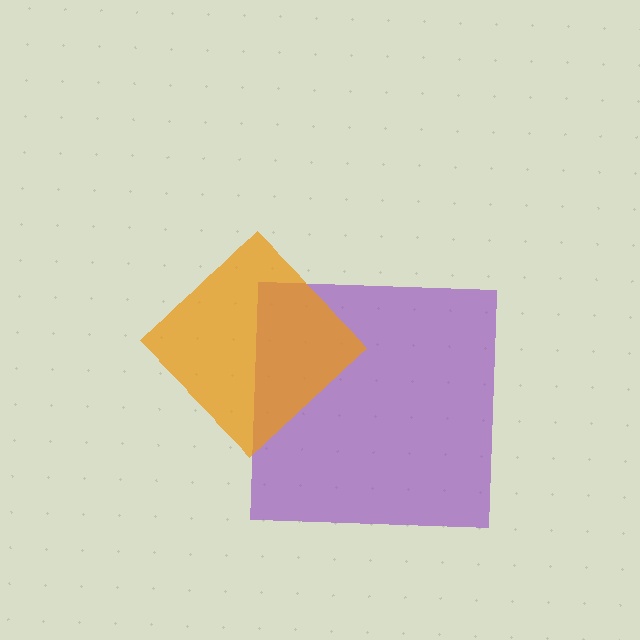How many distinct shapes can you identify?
There are 2 distinct shapes: a purple square, an orange diamond.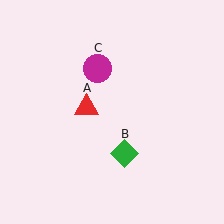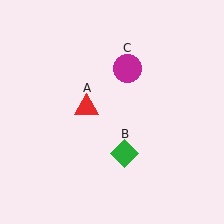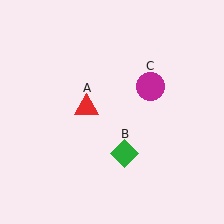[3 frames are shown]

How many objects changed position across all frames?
1 object changed position: magenta circle (object C).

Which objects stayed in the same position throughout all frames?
Red triangle (object A) and green diamond (object B) remained stationary.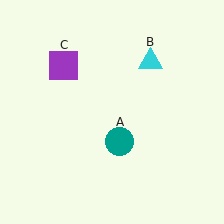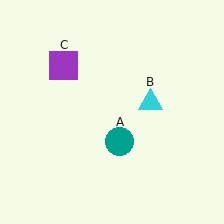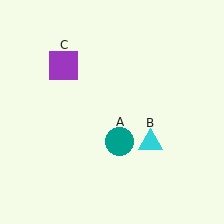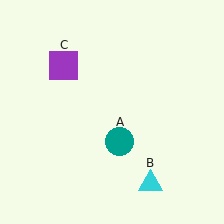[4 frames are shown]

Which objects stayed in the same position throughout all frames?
Teal circle (object A) and purple square (object C) remained stationary.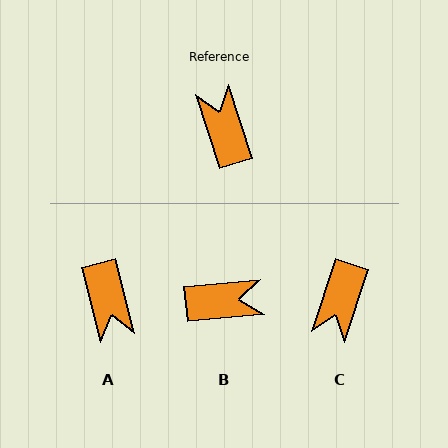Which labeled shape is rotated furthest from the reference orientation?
A, about 177 degrees away.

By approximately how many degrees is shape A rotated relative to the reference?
Approximately 177 degrees counter-clockwise.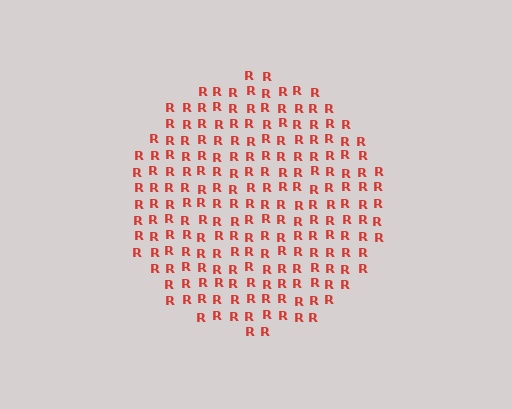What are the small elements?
The small elements are letter R's.